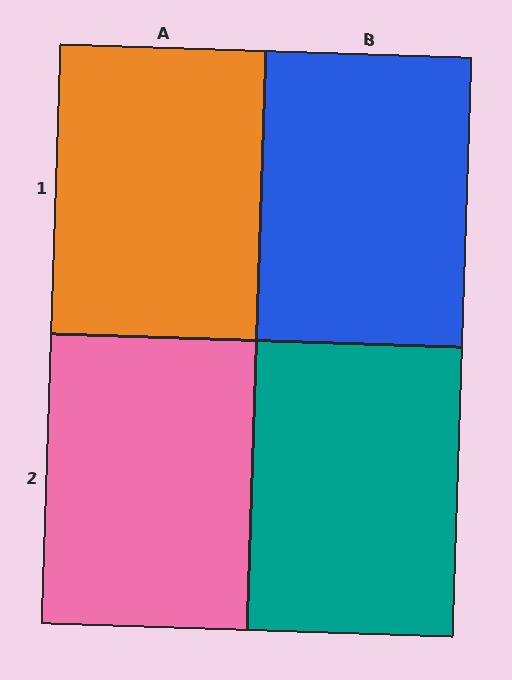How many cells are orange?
1 cell is orange.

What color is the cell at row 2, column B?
Teal.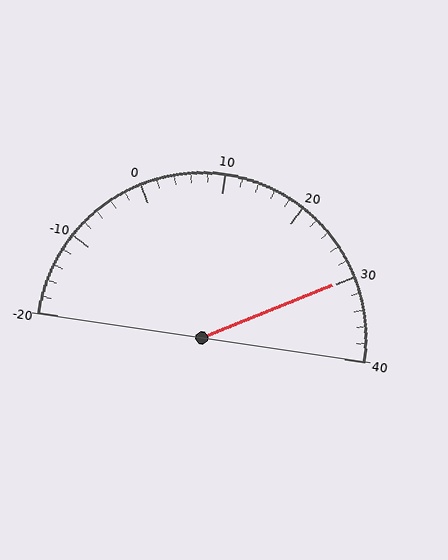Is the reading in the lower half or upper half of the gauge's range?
The reading is in the upper half of the range (-20 to 40).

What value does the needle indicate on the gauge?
The needle indicates approximately 30.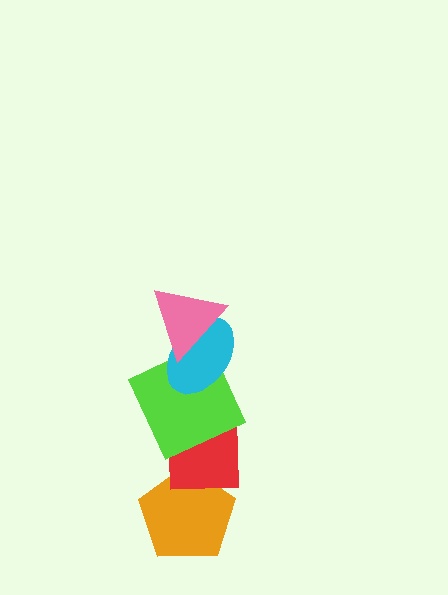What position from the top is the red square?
The red square is 4th from the top.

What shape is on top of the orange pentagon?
The red square is on top of the orange pentagon.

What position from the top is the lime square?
The lime square is 3rd from the top.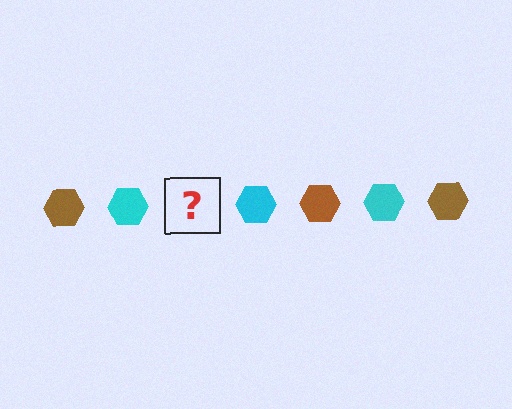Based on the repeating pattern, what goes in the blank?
The blank should be a brown hexagon.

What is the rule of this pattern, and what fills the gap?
The rule is that the pattern cycles through brown, cyan hexagons. The gap should be filled with a brown hexagon.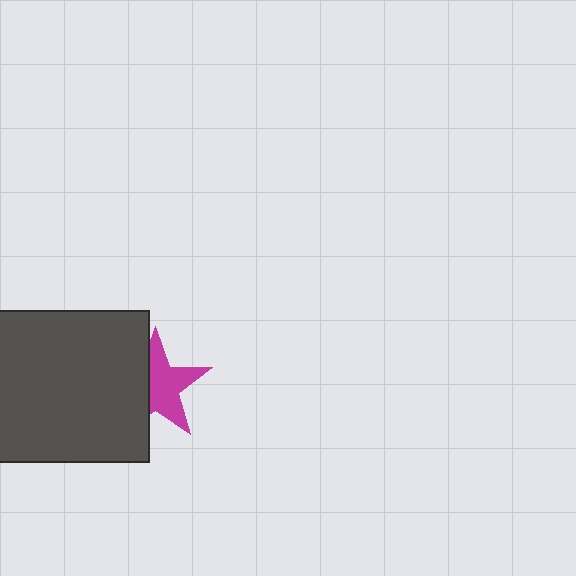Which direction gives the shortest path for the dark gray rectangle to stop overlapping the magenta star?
Moving left gives the shortest separation.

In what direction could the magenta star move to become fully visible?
The magenta star could move right. That would shift it out from behind the dark gray rectangle entirely.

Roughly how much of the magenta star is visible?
About half of it is visible (roughly 61%).